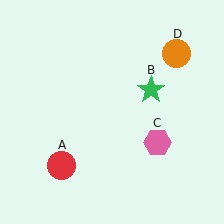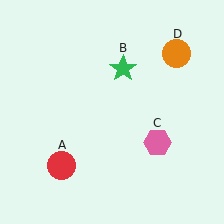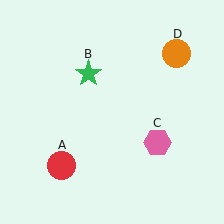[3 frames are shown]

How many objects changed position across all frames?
1 object changed position: green star (object B).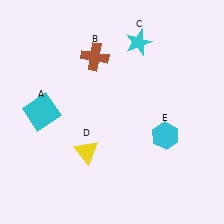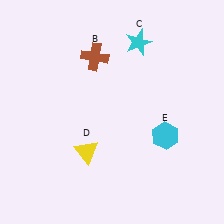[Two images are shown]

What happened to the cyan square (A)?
The cyan square (A) was removed in Image 2. It was in the bottom-left area of Image 1.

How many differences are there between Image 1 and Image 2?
There is 1 difference between the two images.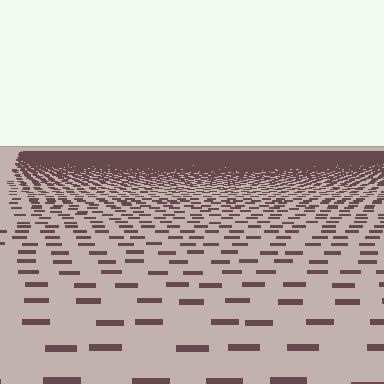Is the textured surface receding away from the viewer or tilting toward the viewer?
The surface is receding away from the viewer. Texture elements get smaller and denser toward the top.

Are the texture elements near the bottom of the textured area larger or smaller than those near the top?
Larger. Near the bottom, elements are closer to the viewer and appear at a bigger on-screen size.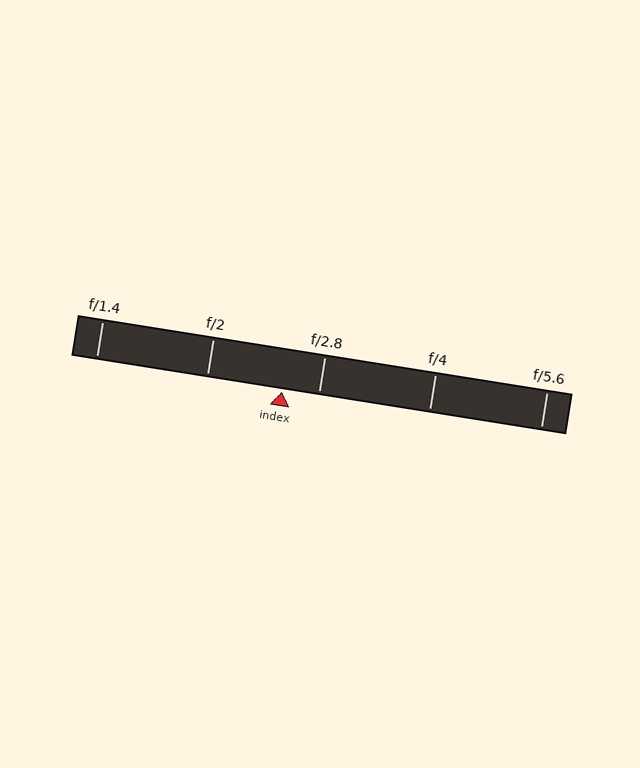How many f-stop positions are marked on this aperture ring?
There are 5 f-stop positions marked.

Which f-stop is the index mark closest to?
The index mark is closest to f/2.8.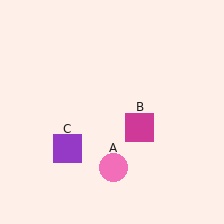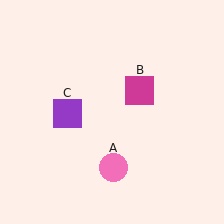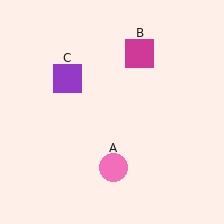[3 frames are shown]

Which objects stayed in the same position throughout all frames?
Pink circle (object A) remained stationary.